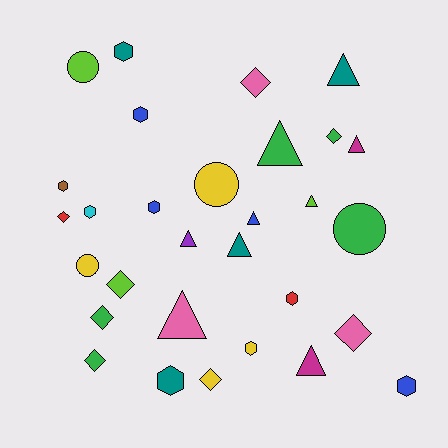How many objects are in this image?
There are 30 objects.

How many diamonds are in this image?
There are 8 diamonds.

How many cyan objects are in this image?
There is 1 cyan object.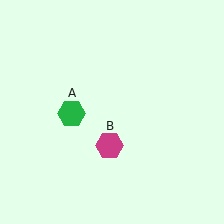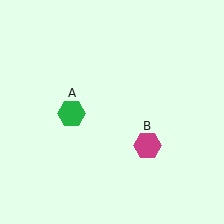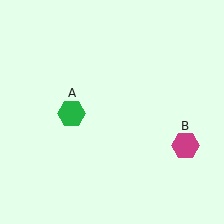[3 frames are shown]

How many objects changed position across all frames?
1 object changed position: magenta hexagon (object B).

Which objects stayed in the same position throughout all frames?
Green hexagon (object A) remained stationary.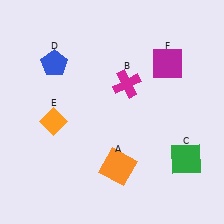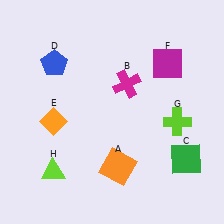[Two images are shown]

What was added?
A lime cross (G), a lime triangle (H) were added in Image 2.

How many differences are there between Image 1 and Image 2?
There are 2 differences between the two images.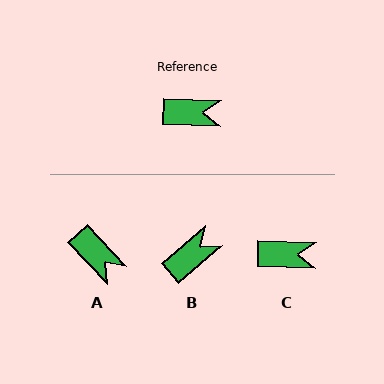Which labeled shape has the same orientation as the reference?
C.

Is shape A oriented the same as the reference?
No, it is off by about 45 degrees.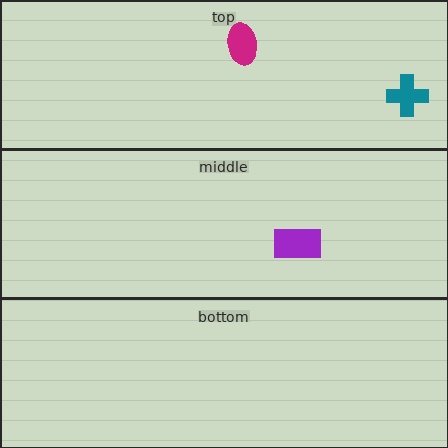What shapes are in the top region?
The teal cross, the magenta ellipse.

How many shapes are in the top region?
2.